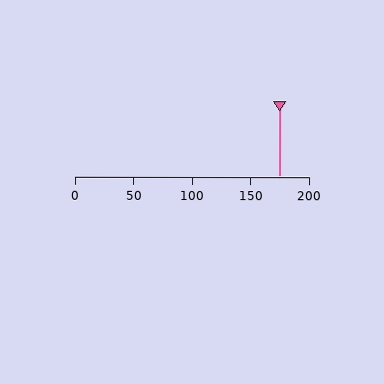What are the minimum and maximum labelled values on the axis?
The axis runs from 0 to 200.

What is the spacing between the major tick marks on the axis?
The major ticks are spaced 50 apart.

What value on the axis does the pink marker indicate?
The marker indicates approximately 175.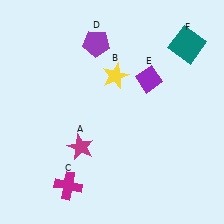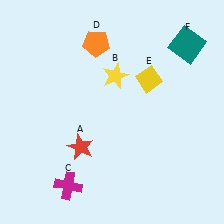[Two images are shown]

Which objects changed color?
A changed from magenta to red. D changed from purple to orange. E changed from purple to yellow.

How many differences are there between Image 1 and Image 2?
There are 3 differences between the two images.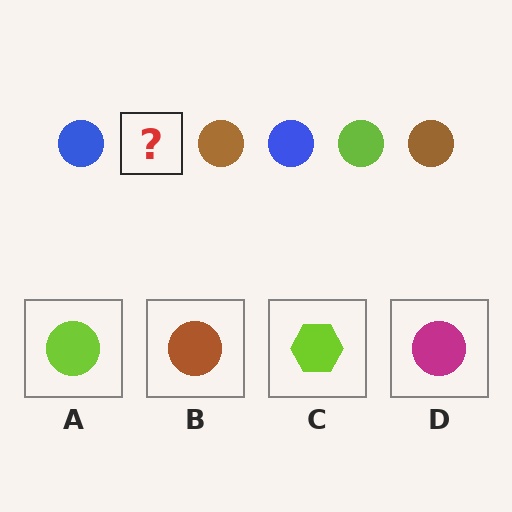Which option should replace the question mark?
Option A.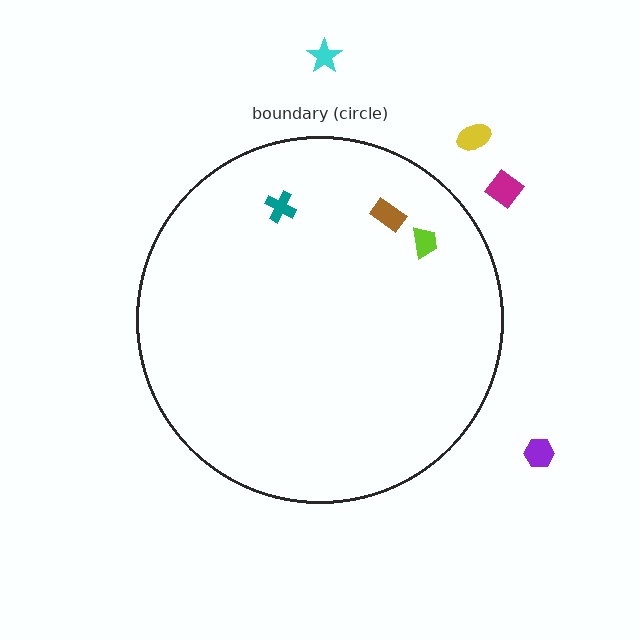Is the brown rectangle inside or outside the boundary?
Inside.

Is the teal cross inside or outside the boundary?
Inside.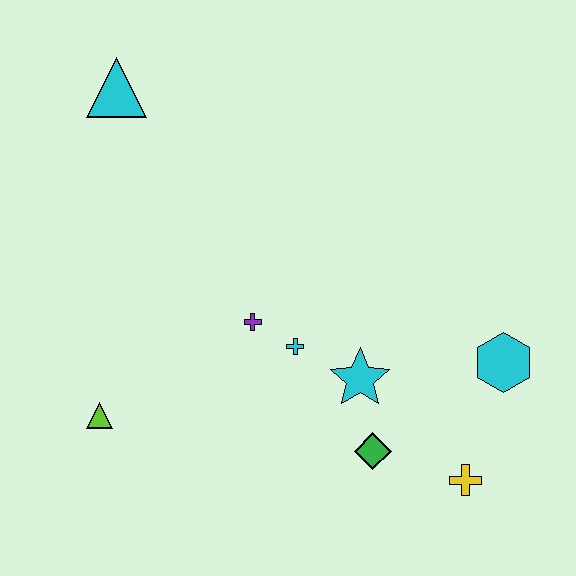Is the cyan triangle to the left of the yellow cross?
Yes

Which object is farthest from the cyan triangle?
The yellow cross is farthest from the cyan triangle.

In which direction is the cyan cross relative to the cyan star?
The cyan cross is to the left of the cyan star.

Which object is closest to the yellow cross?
The green diamond is closest to the yellow cross.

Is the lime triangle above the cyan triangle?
No